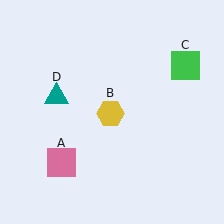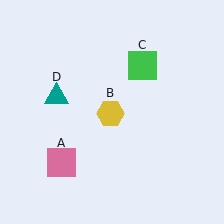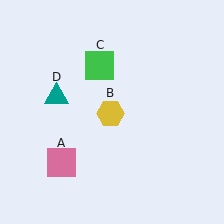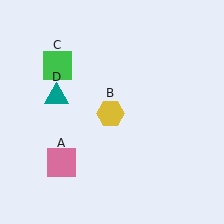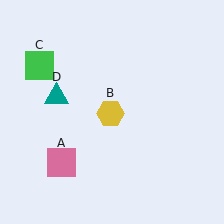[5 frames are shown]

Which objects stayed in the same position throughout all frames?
Pink square (object A) and yellow hexagon (object B) and teal triangle (object D) remained stationary.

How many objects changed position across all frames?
1 object changed position: green square (object C).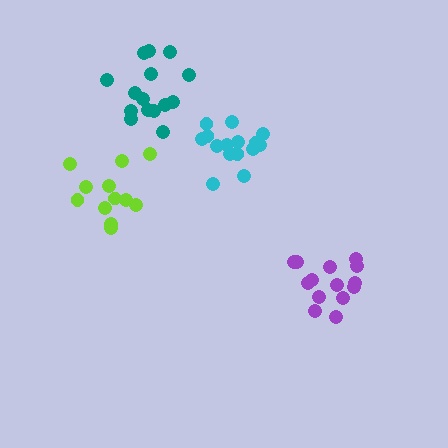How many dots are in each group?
Group 1: 14 dots, Group 2: 15 dots, Group 3: 12 dots, Group 4: 15 dots (56 total).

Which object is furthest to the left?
The lime cluster is leftmost.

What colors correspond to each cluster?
The clusters are colored: purple, cyan, lime, teal.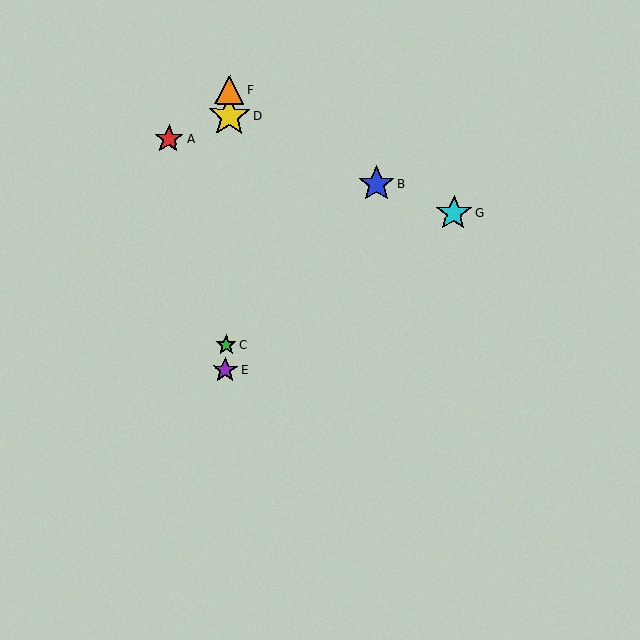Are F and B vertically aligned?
No, F is at x≈229 and B is at x≈376.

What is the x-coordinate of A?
Object A is at x≈169.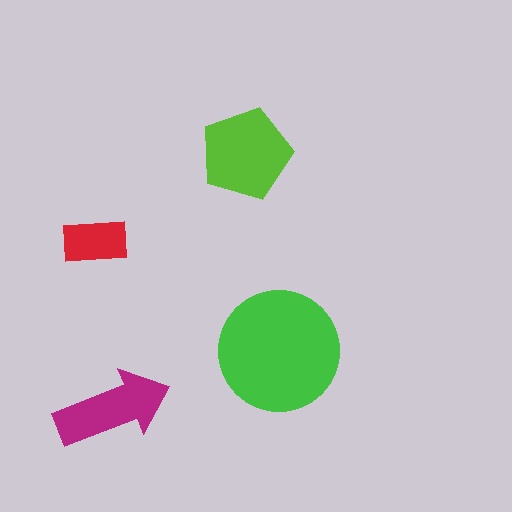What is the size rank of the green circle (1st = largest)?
1st.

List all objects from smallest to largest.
The red rectangle, the magenta arrow, the lime pentagon, the green circle.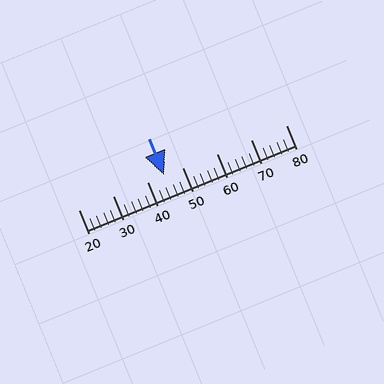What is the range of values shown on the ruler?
The ruler shows values from 20 to 80.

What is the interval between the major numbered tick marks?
The major tick marks are spaced 10 units apart.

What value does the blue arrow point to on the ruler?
The blue arrow points to approximately 45.